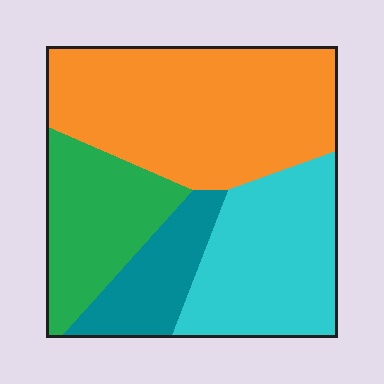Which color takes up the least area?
Teal, at roughly 15%.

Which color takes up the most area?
Orange, at roughly 40%.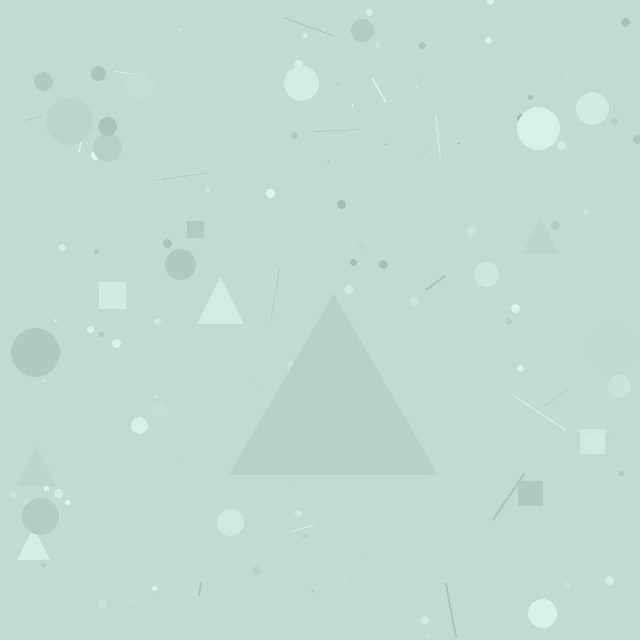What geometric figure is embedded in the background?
A triangle is embedded in the background.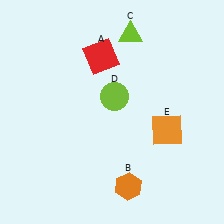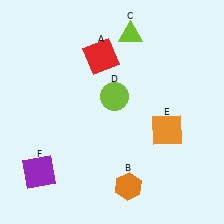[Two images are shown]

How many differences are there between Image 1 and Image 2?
There is 1 difference between the two images.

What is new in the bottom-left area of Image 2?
A purple square (F) was added in the bottom-left area of Image 2.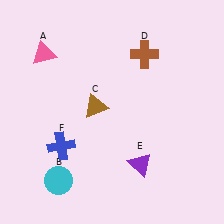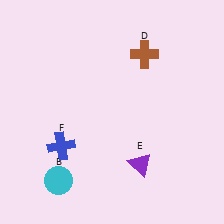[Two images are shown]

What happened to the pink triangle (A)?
The pink triangle (A) was removed in Image 2. It was in the top-left area of Image 1.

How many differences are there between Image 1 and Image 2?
There are 2 differences between the two images.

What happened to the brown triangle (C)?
The brown triangle (C) was removed in Image 2. It was in the top-left area of Image 1.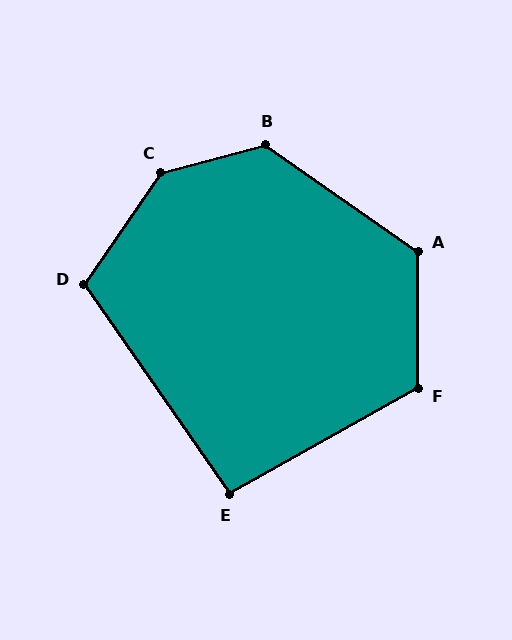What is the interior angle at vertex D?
Approximately 111 degrees (obtuse).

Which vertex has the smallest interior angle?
E, at approximately 96 degrees.